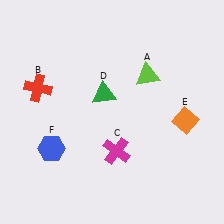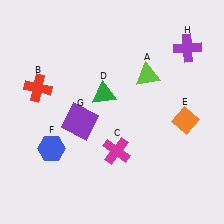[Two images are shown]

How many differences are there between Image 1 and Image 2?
There are 2 differences between the two images.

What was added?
A purple square (G), a purple cross (H) were added in Image 2.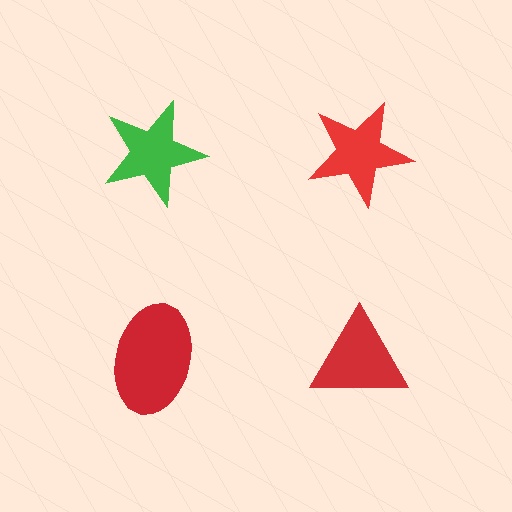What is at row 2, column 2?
A red triangle.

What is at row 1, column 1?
A green star.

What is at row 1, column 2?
A red star.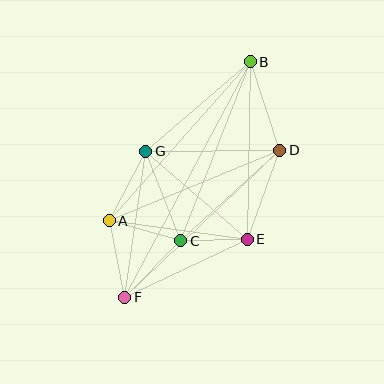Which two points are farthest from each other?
Points B and F are farthest from each other.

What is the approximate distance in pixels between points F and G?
The distance between F and G is approximately 148 pixels.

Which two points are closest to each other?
Points C and E are closest to each other.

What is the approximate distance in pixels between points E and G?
The distance between E and G is approximately 135 pixels.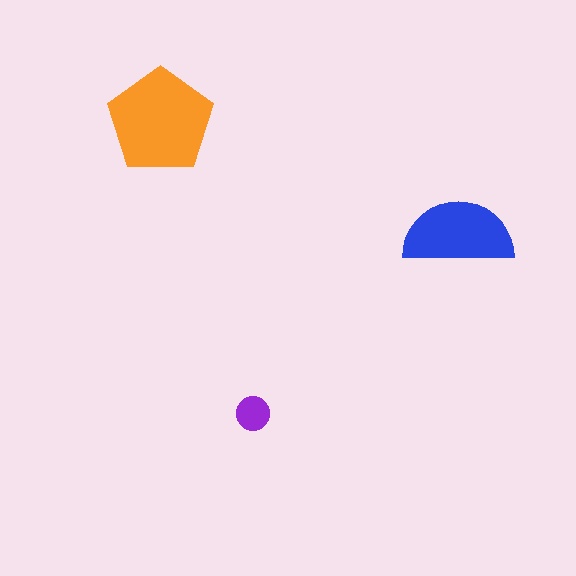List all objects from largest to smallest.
The orange pentagon, the blue semicircle, the purple circle.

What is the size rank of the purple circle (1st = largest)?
3rd.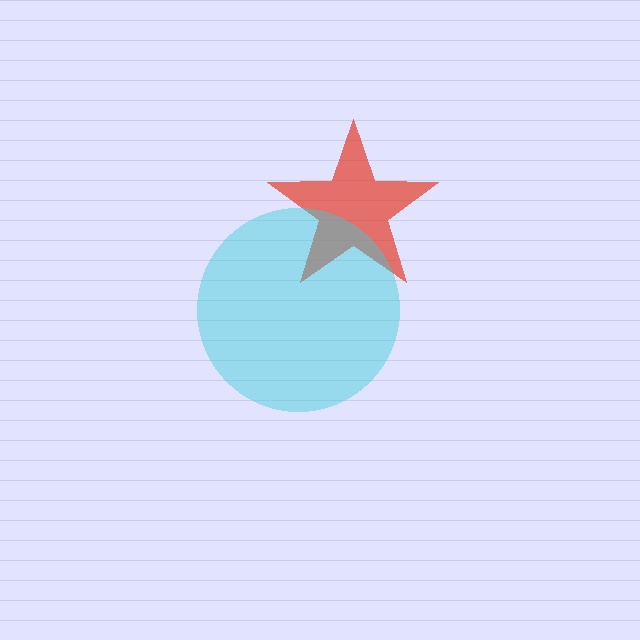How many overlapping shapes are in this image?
There are 2 overlapping shapes in the image.